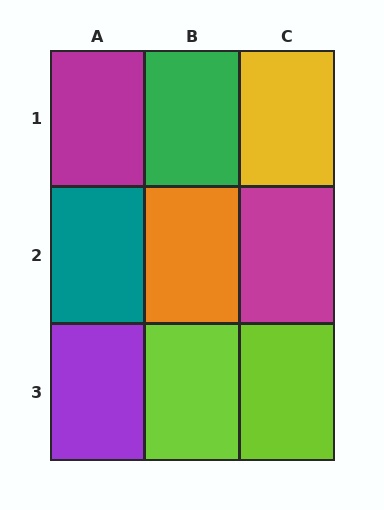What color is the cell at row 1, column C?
Yellow.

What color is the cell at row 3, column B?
Lime.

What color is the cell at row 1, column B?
Green.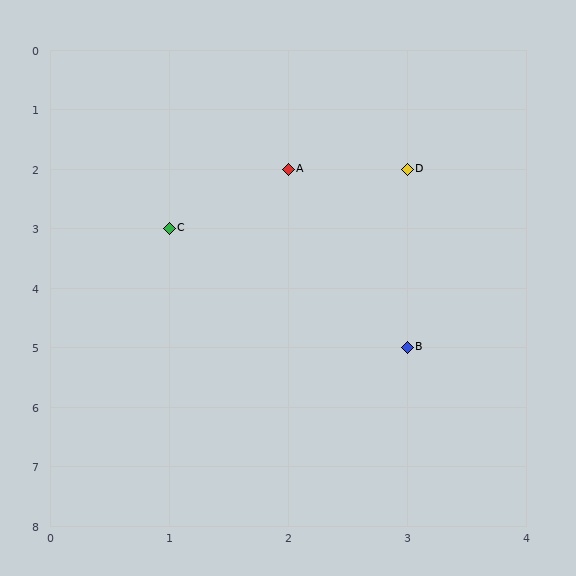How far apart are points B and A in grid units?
Points B and A are 1 column and 3 rows apart (about 3.2 grid units diagonally).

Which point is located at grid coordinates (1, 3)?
Point C is at (1, 3).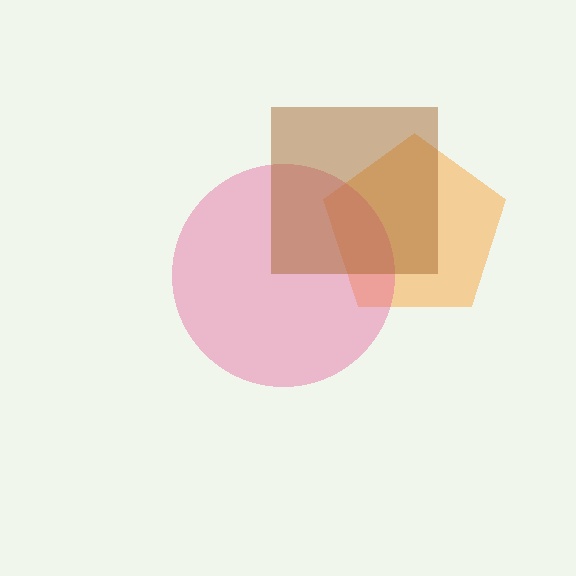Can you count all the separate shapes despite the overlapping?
Yes, there are 3 separate shapes.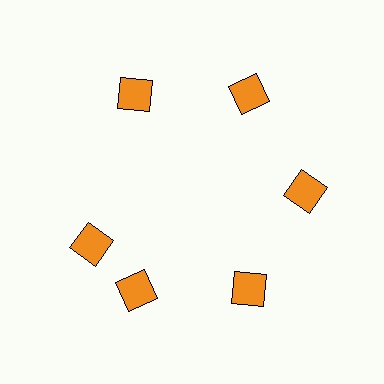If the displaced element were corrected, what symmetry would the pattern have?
It would have 6-fold rotational symmetry — the pattern would map onto itself every 60 degrees.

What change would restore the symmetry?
The symmetry would be restored by rotating it back into even spacing with its neighbors so that all 6 diamonds sit at equal angles and equal distance from the center.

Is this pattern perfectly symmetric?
No. The 6 orange diamonds are arranged in a ring, but one element near the 9 o'clock position is rotated out of alignment along the ring, breaking the 6-fold rotational symmetry.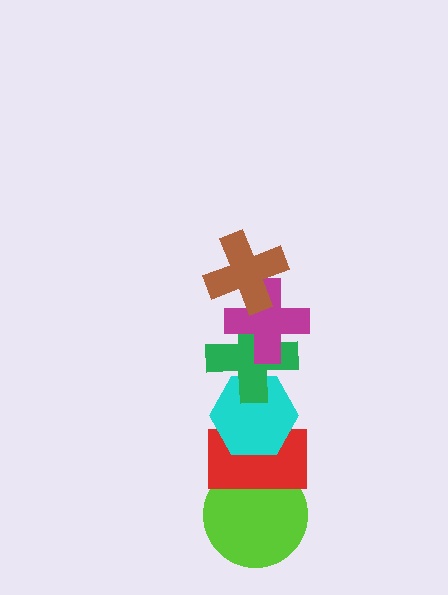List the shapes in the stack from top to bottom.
From top to bottom: the brown cross, the magenta cross, the green cross, the cyan hexagon, the red rectangle, the lime circle.